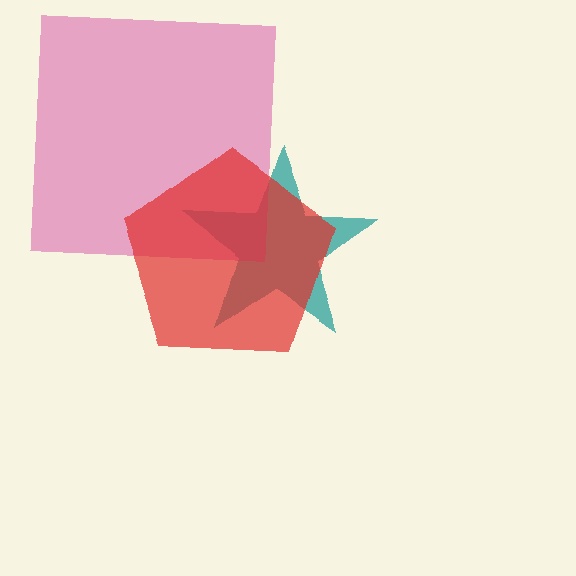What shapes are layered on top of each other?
The layered shapes are: a teal star, a magenta square, a red pentagon.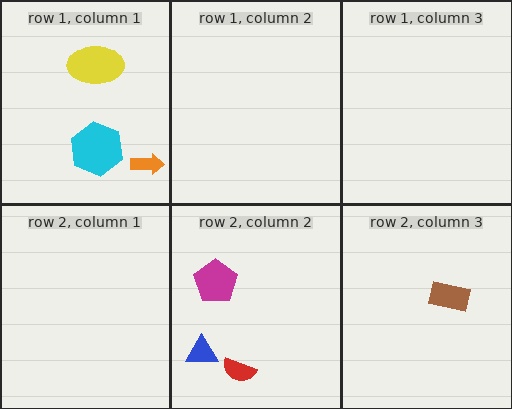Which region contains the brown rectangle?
The row 2, column 3 region.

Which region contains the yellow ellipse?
The row 1, column 1 region.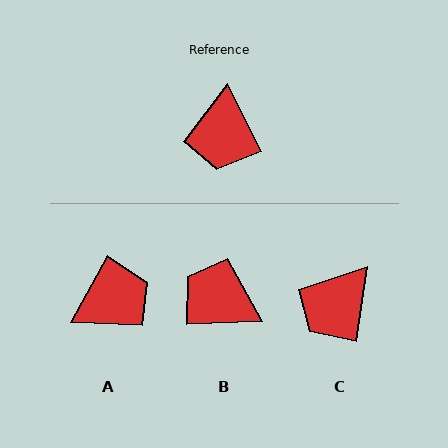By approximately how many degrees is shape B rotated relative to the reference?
Approximately 114 degrees clockwise.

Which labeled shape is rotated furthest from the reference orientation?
A, about 124 degrees away.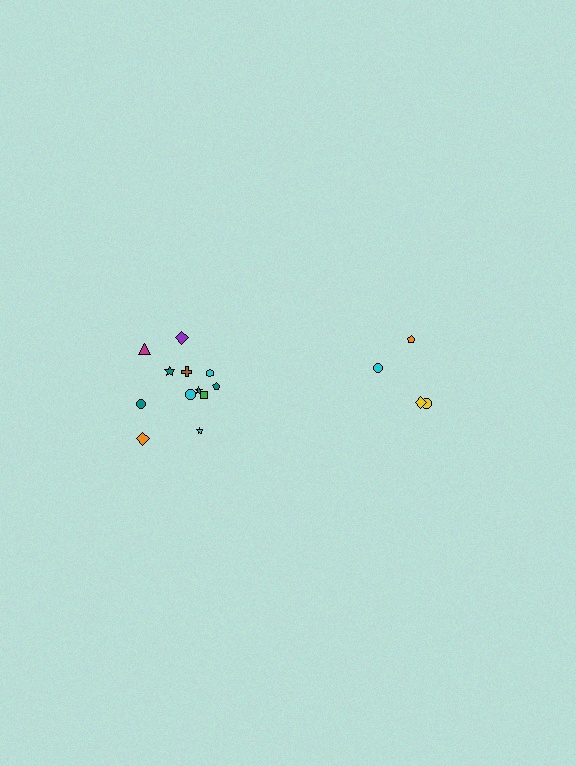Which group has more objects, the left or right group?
The left group.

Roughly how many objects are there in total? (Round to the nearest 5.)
Roughly 15 objects in total.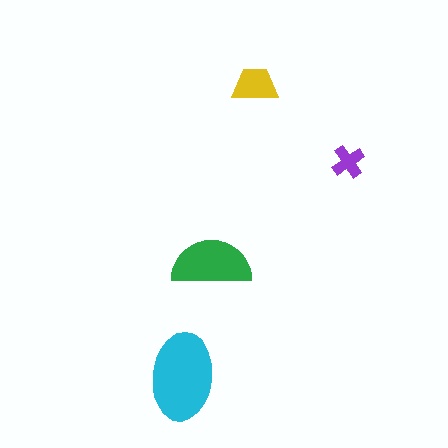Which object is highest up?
The yellow trapezoid is topmost.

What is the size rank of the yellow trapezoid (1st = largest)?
3rd.